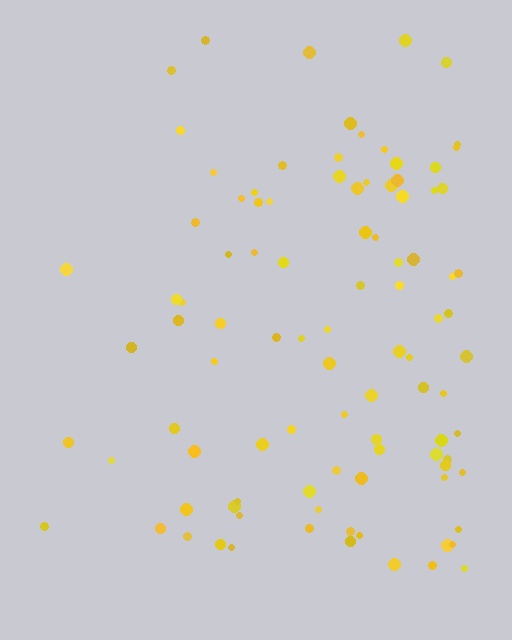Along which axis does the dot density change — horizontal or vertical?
Horizontal.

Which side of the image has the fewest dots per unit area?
The left.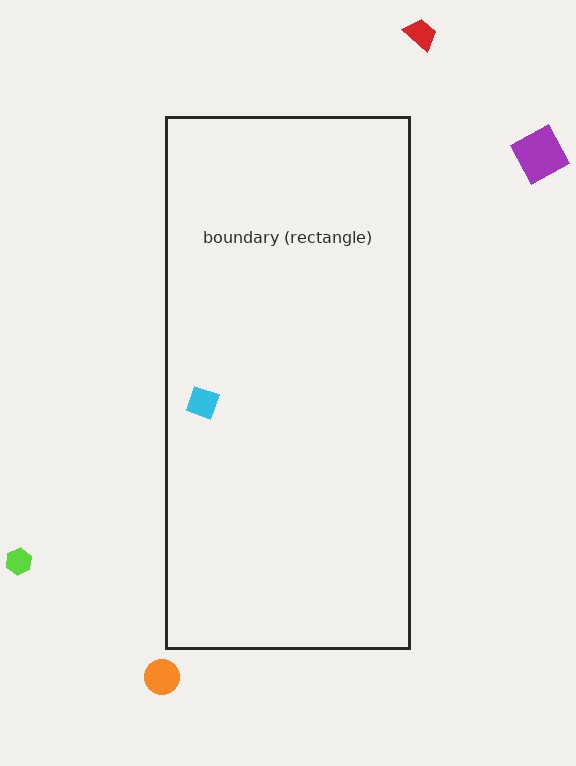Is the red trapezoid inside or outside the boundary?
Outside.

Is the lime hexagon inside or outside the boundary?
Outside.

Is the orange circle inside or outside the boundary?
Outside.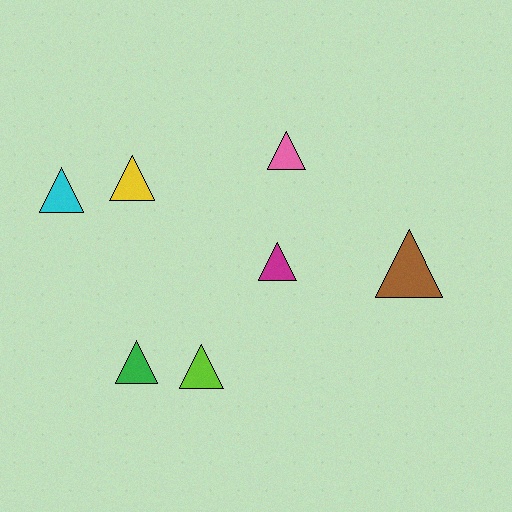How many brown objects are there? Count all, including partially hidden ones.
There is 1 brown object.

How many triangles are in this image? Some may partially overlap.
There are 7 triangles.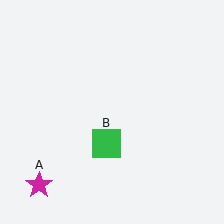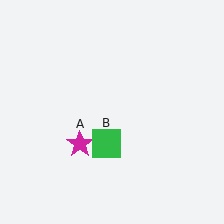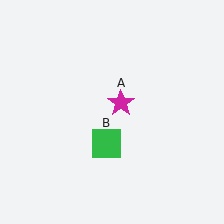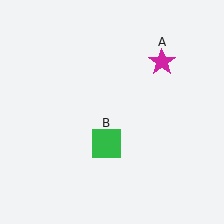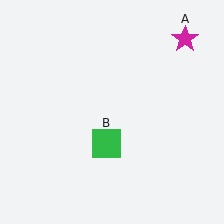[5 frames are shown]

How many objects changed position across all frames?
1 object changed position: magenta star (object A).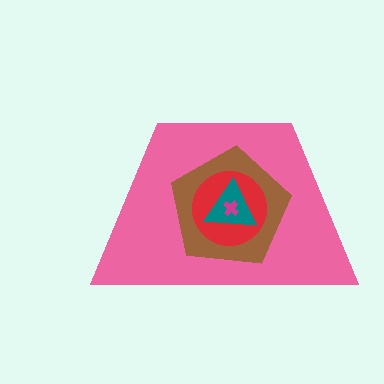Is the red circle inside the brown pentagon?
Yes.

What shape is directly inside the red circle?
The teal triangle.